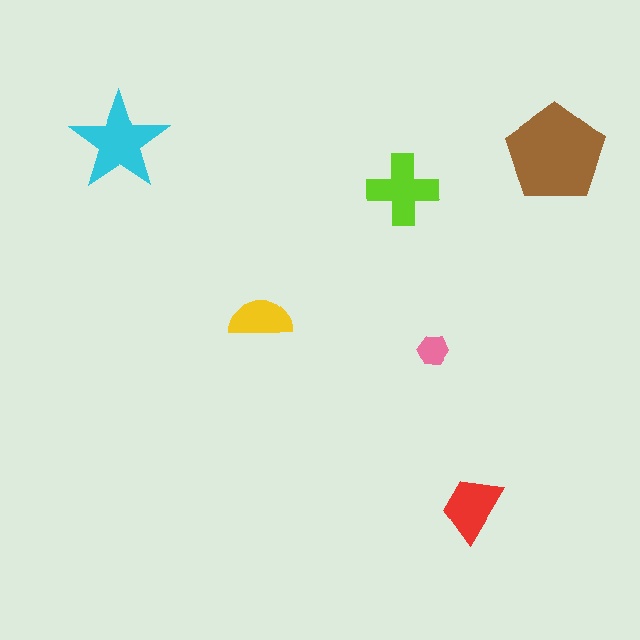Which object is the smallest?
The pink hexagon.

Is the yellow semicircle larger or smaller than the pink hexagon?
Larger.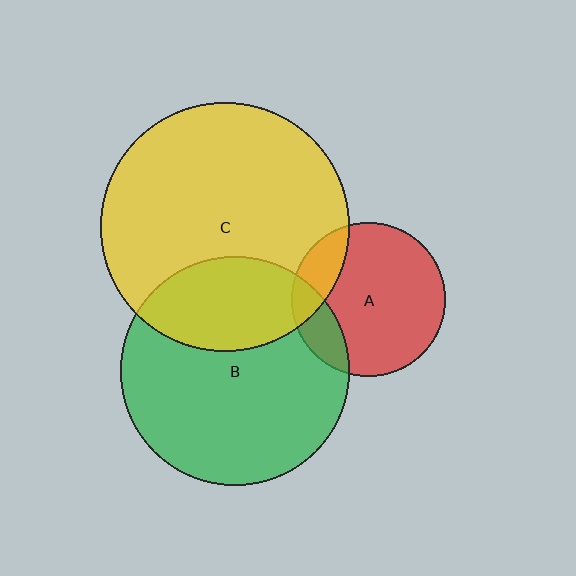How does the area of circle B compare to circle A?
Approximately 2.2 times.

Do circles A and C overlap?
Yes.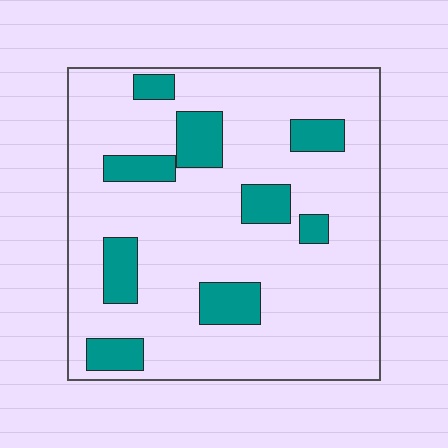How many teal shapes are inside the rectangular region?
9.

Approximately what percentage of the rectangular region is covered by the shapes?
Approximately 20%.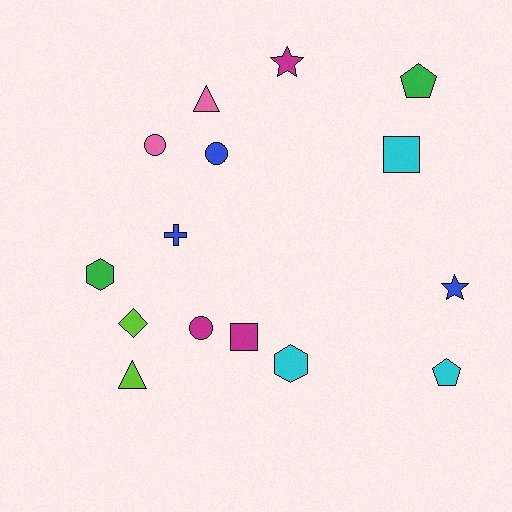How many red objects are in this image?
There are no red objects.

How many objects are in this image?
There are 15 objects.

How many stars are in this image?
There are 2 stars.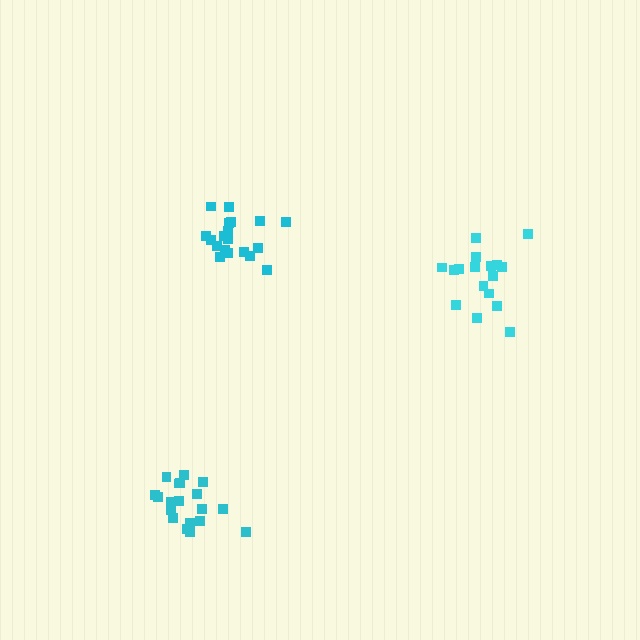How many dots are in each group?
Group 1: 19 dots, Group 2: 19 dots, Group 3: 17 dots (55 total).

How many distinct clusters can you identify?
There are 3 distinct clusters.